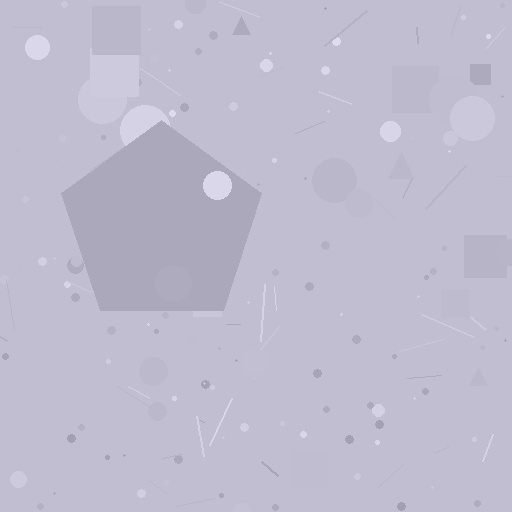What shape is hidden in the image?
A pentagon is hidden in the image.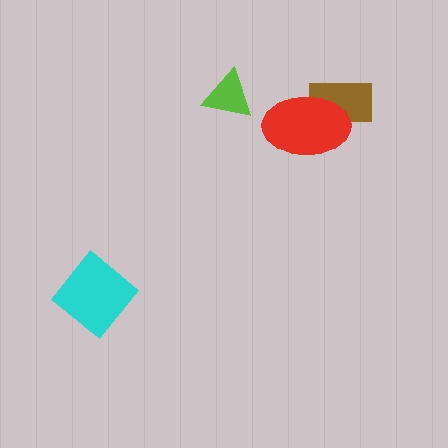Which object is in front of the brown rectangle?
The red ellipse is in front of the brown rectangle.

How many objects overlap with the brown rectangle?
1 object overlaps with the brown rectangle.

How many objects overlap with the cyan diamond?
0 objects overlap with the cyan diamond.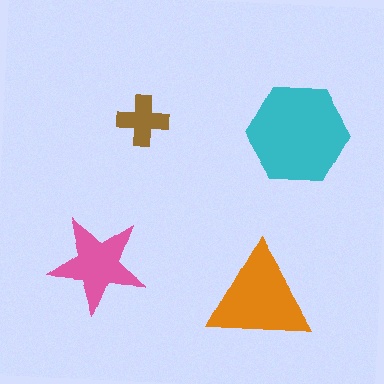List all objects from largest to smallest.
The cyan hexagon, the orange triangle, the pink star, the brown cross.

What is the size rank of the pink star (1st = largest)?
3rd.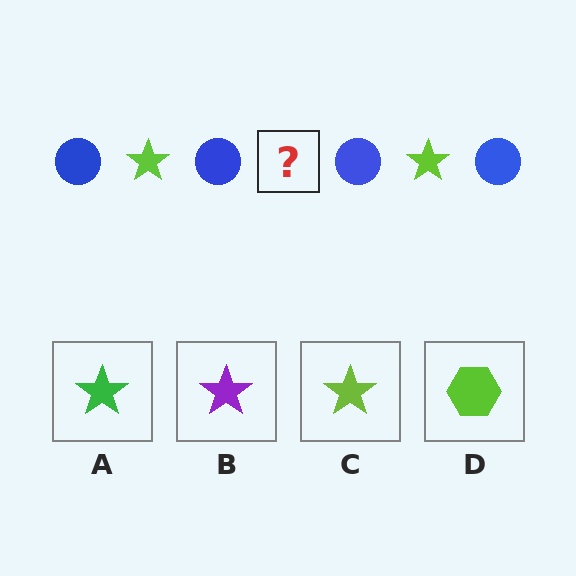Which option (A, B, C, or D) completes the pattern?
C.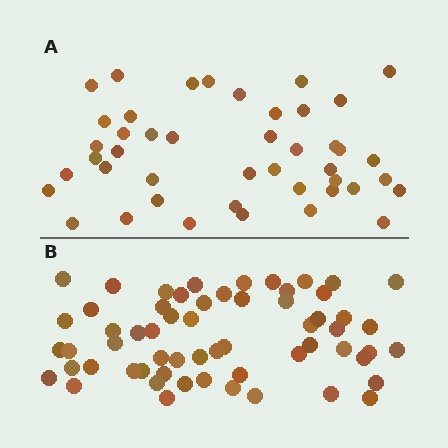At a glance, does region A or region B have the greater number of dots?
Region B (the bottom region) has more dots.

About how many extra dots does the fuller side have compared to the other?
Region B has approximately 15 more dots than region A.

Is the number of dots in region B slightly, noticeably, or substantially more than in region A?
Region B has noticeably more, but not dramatically so. The ratio is roughly 1.4 to 1.